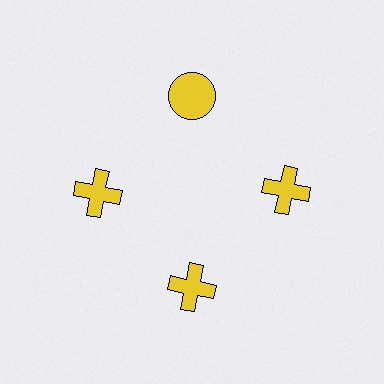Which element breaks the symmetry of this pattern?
The yellow circle at roughly the 12 o'clock position breaks the symmetry. All other shapes are yellow crosses.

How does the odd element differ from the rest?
It has a different shape: circle instead of cross.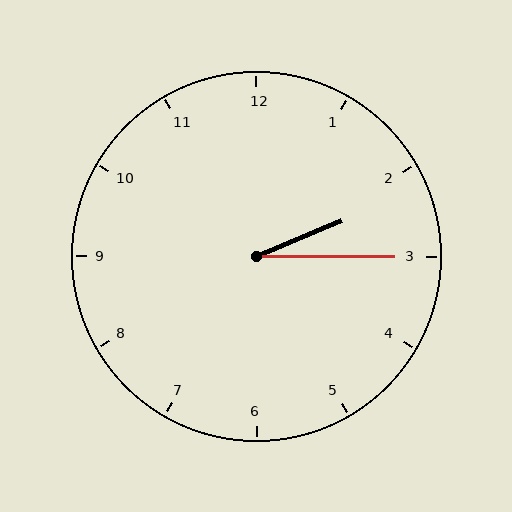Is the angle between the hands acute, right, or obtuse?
It is acute.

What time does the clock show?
2:15.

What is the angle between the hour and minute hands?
Approximately 22 degrees.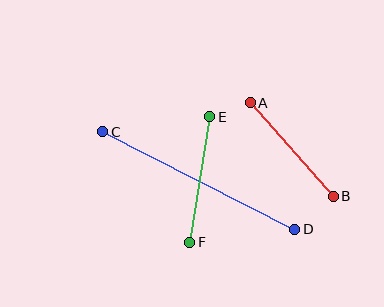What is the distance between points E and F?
The distance is approximately 127 pixels.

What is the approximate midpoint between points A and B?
The midpoint is at approximately (292, 149) pixels.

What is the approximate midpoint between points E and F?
The midpoint is at approximately (200, 180) pixels.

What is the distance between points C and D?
The distance is approximately 215 pixels.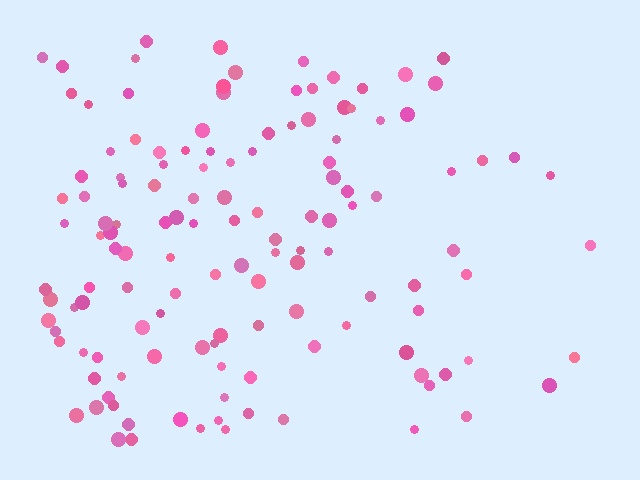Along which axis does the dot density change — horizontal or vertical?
Horizontal.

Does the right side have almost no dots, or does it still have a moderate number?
Still a moderate number, just noticeably fewer than the left.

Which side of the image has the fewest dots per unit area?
The right.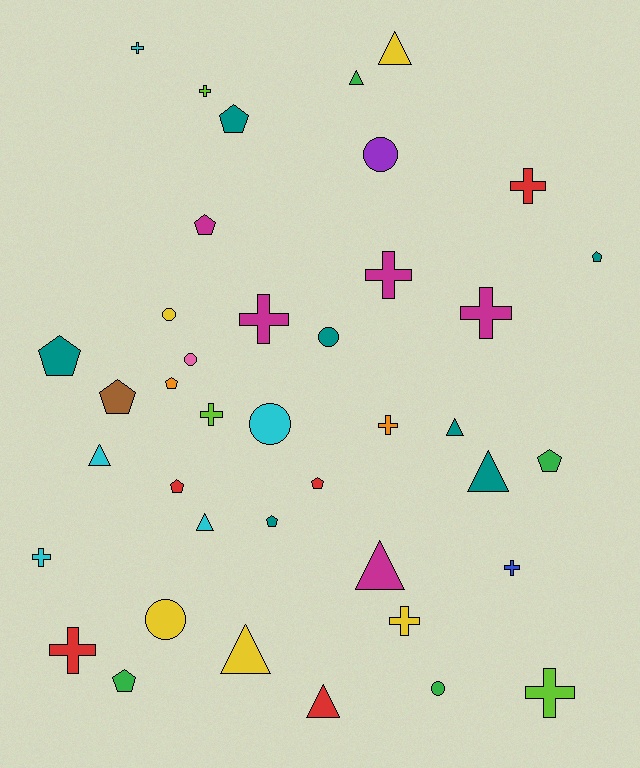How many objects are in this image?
There are 40 objects.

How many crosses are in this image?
There are 13 crosses.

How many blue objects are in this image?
There is 1 blue object.